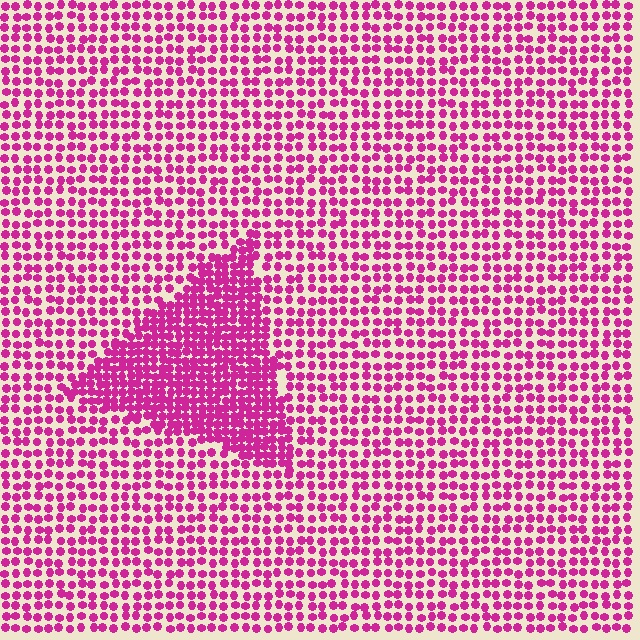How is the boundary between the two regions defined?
The boundary is defined by a change in element density (approximately 1.9x ratio). All elements are the same color, size, and shape.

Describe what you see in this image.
The image contains small magenta elements arranged at two different densities. A triangle-shaped region is visible where the elements are more densely packed than the surrounding area.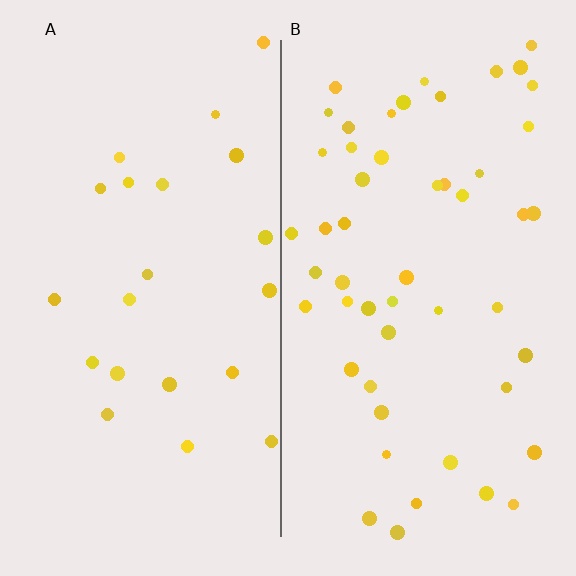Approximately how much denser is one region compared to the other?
Approximately 2.4× — region B over region A.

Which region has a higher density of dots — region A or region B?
B (the right).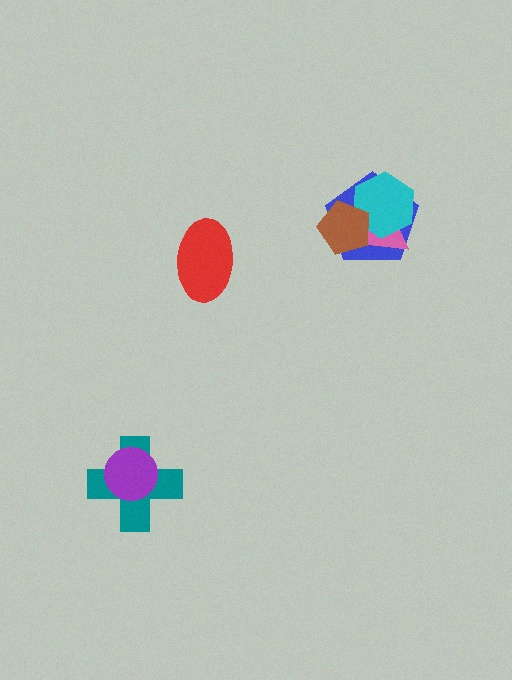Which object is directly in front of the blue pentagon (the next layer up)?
The pink triangle is directly in front of the blue pentagon.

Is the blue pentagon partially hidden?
Yes, it is partially covered by another shape.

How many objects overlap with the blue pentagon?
3 objects overlap with the blue pentagon.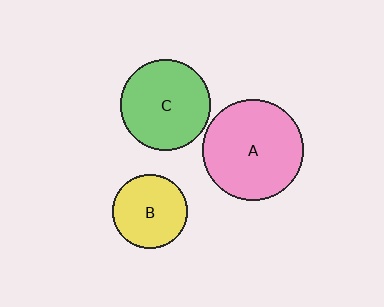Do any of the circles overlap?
No, none of the circles overlap.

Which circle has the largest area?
Circle A (pink).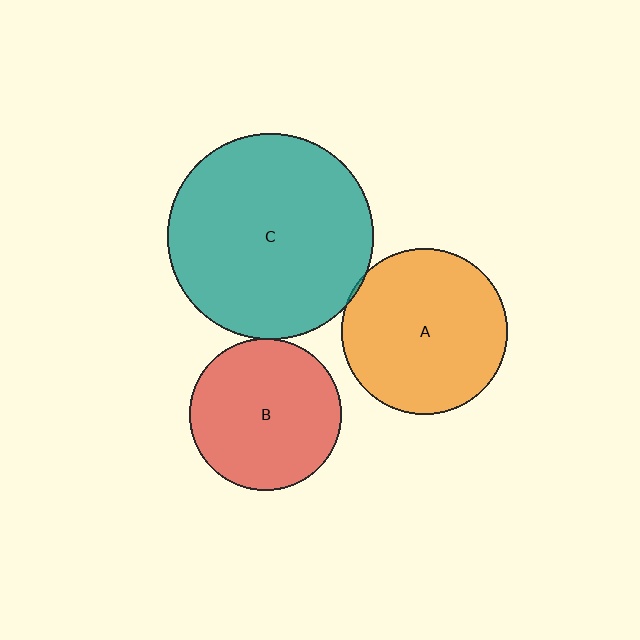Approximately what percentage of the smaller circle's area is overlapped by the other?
Approximately 5%.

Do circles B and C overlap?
Yes.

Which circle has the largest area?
Circle C (teal).